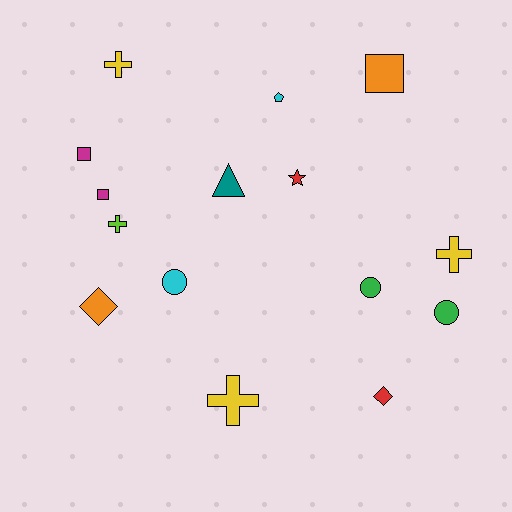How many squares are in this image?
There are 3 squares.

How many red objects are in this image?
There are 2 red objects.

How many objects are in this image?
There are 15 objects.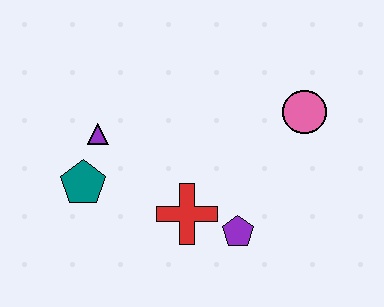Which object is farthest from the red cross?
The pink circle is farthest from the red cross.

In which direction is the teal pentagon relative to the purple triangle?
The teal pentagon is below the purple triangle.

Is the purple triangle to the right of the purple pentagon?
No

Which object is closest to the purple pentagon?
The red cross is closest to the purple pentagon.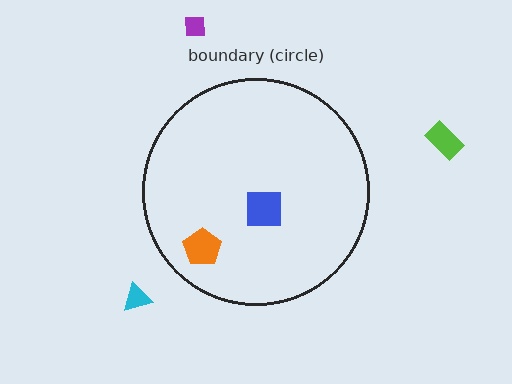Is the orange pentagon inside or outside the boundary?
Inside.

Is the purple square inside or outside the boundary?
Outside.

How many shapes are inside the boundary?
2 inside, 3 outside.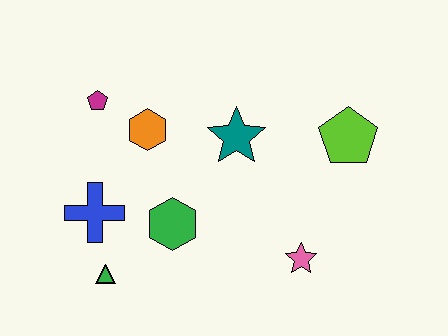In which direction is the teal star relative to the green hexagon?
The teal star is above the green hexagon.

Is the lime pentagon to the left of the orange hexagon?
No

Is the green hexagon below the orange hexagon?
Yes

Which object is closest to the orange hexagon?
The magenta pentagon is closest to the orange hexagon.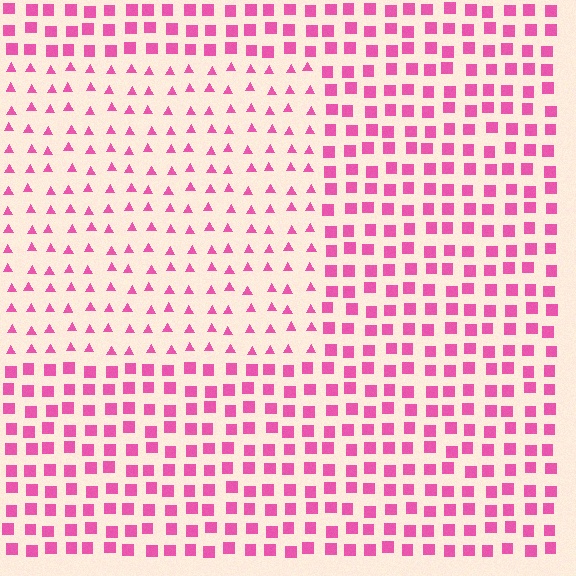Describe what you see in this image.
The image is filled with small pink elements arranged in a uniform grid. A rectangle-shaped region contains triangles, while the surrounding area contains squares. The boundary is defined purely by the change in element shape.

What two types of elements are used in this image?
The image uses triangles inside the rectangle region and squares outside it.